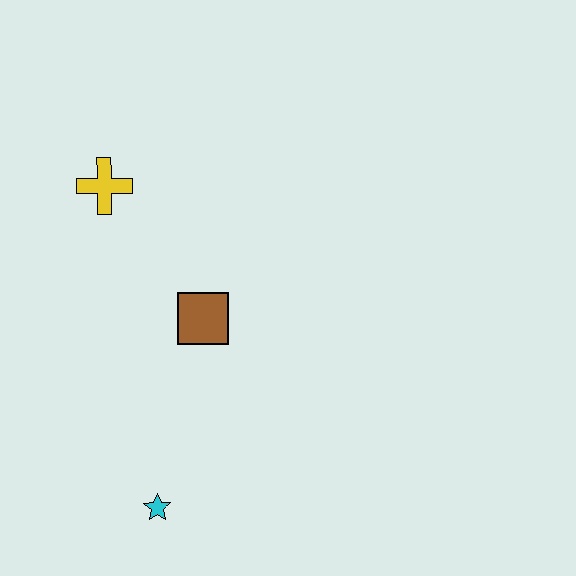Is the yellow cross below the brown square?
No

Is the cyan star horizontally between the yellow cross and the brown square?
Yes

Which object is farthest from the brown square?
The cyan star is farthest from the brown square.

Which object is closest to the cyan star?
The brown square is closest to the cyan star.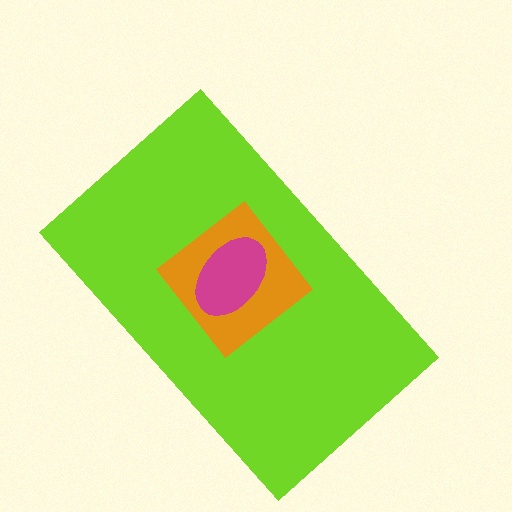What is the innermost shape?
The magenta ellipse.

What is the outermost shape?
The lime rectangle.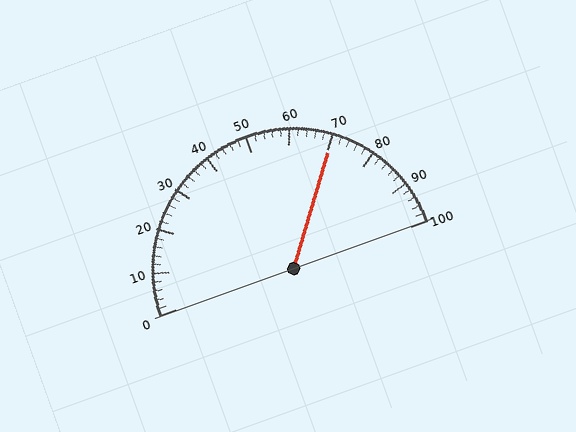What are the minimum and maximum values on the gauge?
The gauge ranges from 0 to 100.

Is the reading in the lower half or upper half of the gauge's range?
The reading is in the upper half of the range (0 to 100).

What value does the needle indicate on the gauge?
The needle indicates approximately 70.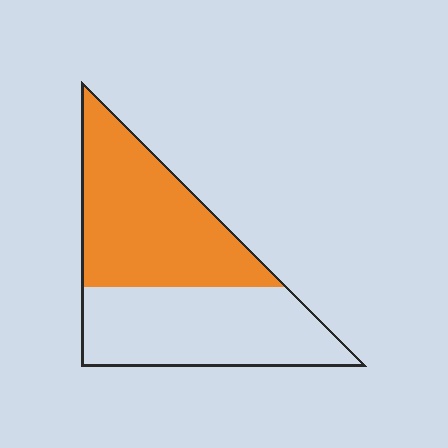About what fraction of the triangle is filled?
About one half (1/2).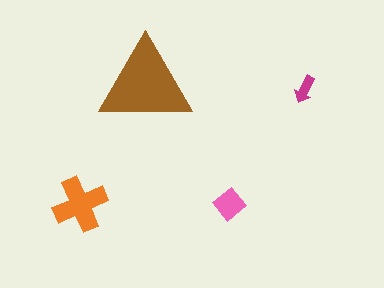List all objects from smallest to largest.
The magenta arrow, the pink diamond, the orange cross, the brown triangle.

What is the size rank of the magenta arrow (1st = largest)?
4th.